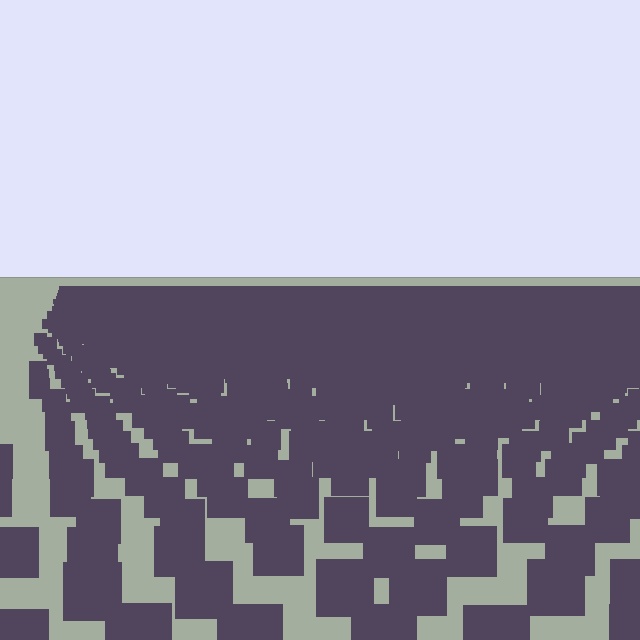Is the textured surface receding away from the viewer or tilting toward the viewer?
The surface is receding away from the viewer. Texture elements get smaller and denser toward the top.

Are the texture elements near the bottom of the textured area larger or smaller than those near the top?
Larger. Near the bottom, elements are closer to the viewer and appear at a bigger on-screen size.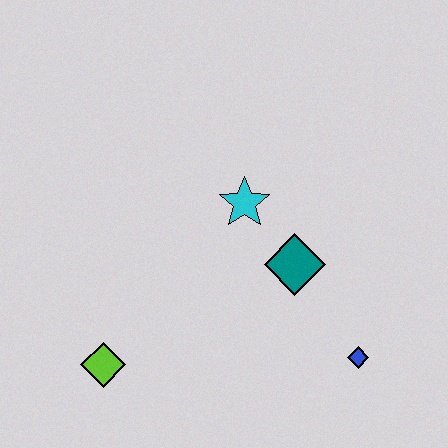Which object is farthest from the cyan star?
The lime diamond is farthest from the cyan star.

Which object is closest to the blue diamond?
The teal diamond is closest to the blue diamond.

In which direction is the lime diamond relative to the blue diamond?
The lime diamond is to the left of the blue diamond.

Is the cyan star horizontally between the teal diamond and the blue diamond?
No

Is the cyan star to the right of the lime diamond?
Yes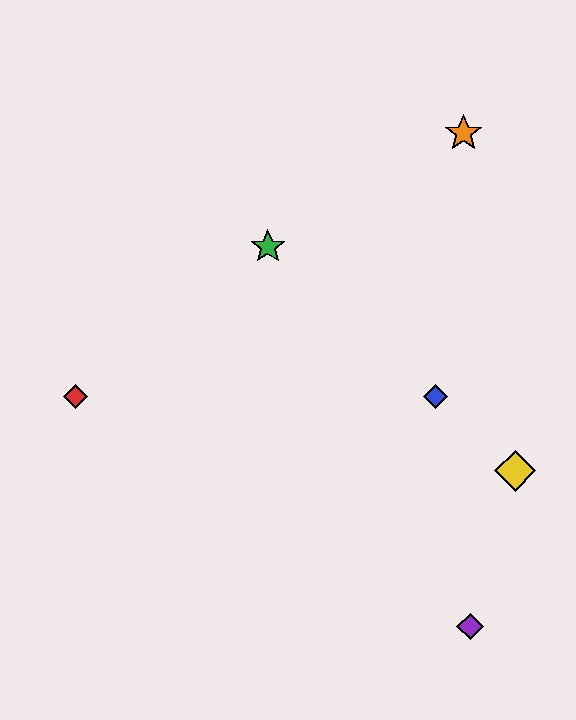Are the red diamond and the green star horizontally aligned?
No, the red diamond is at y≈396 and the green star is at y≈247.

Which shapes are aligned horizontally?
The red diamond, the blue diamond are aligned horizontally.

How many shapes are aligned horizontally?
2 shapes (the red diamond, the blue diamond) are aligned horizontally.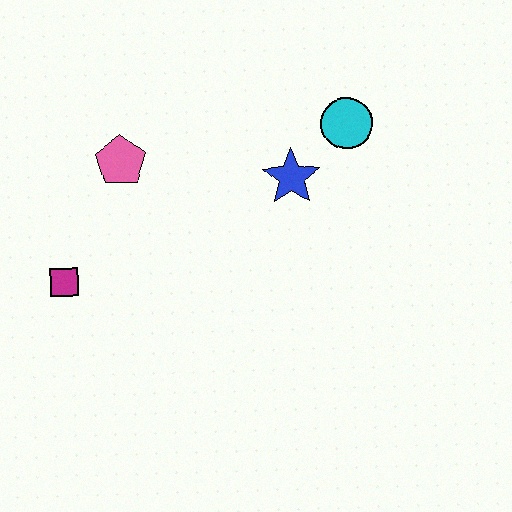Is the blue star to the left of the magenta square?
No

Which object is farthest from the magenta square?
The cyan circle is farthest from the magenta square.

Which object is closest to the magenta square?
The pink pentagon is closest to the magenta square.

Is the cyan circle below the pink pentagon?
No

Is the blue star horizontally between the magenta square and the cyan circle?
Yes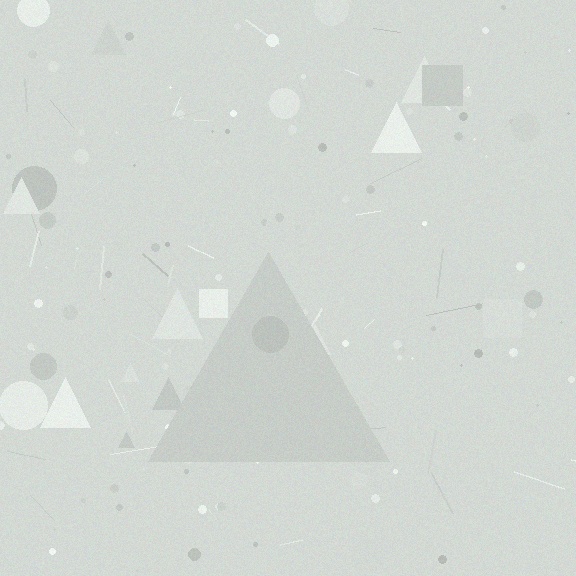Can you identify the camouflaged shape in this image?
The camouflaged shape is a triangle.